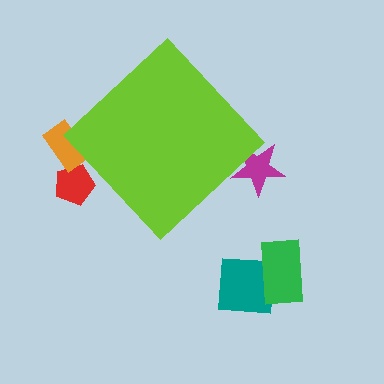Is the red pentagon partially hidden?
Yes, the red pentagon is partially hidden behind the lime diamond.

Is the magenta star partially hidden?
Yes, the magenta star is partially hidden behind the lime diamond.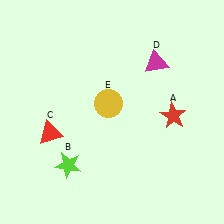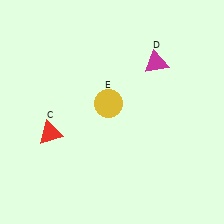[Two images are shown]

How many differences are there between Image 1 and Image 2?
There are 2 differences between the two images.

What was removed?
The red star (A), the lime star (B) were removed in Image 2.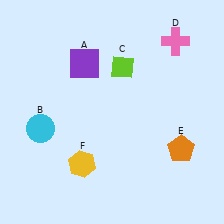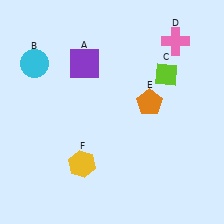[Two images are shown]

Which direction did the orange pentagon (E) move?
The orange pentagon (E) moved up.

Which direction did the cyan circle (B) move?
The cyan circle (B) moved up.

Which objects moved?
The objects that moved are: the cyan circle (B), the lime diamond (C), the orange pentagon (E).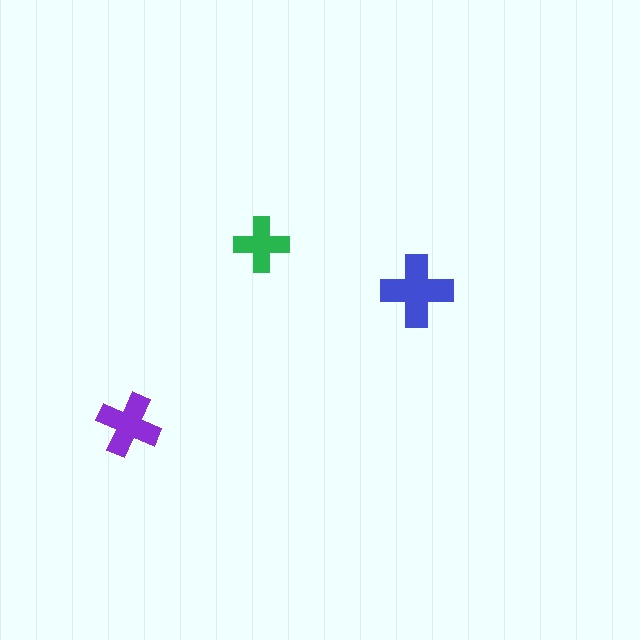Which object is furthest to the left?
The purple cross is leftmost.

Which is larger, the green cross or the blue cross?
The blue one.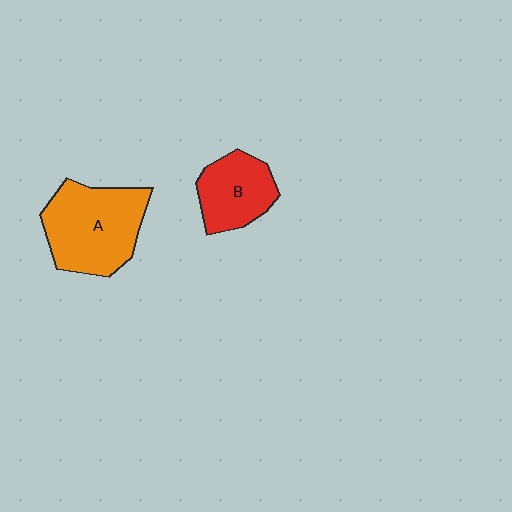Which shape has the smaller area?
Shape B (red).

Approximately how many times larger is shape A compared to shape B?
Approximately 1.6 times.